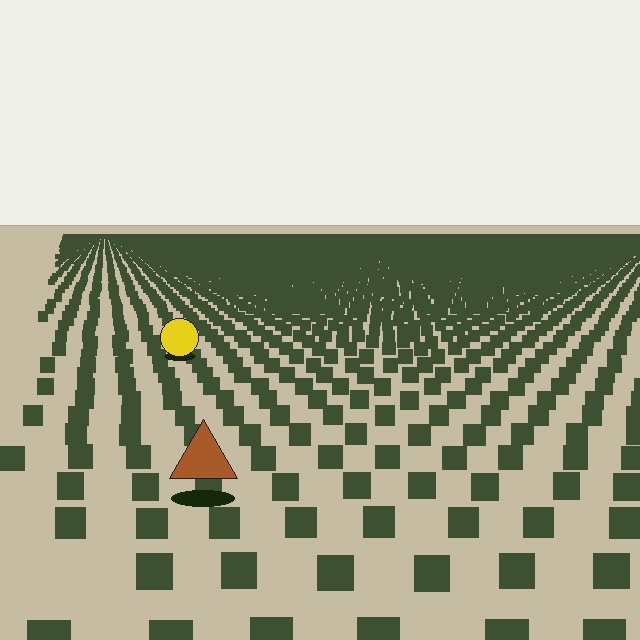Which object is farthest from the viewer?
The yellow circle is farthest from the viewer. It appears smaller and the ground texture around it is denser.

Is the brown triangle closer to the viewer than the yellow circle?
Yes. The brown triangle is closer — you can tell from the texture gradient: the ground texture is coarser near it.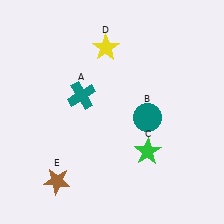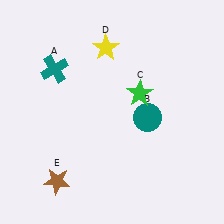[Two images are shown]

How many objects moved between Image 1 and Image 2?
2 objects moved between the two images.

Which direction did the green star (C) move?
The green star (C) moved up.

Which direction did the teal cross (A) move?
The teal cross (A) moved left.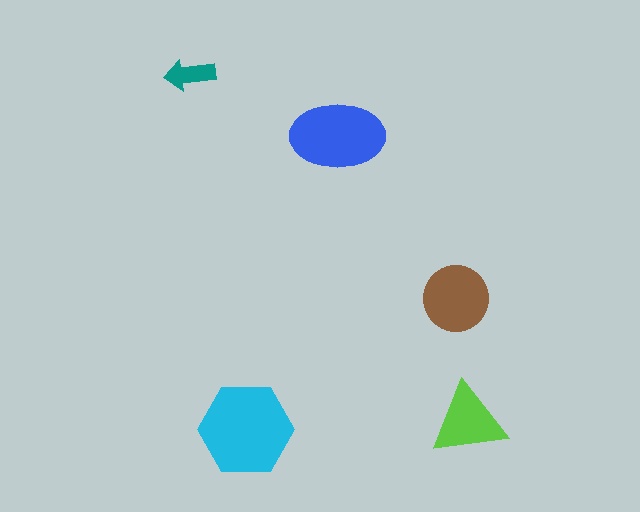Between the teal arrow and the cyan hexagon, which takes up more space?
The cyan hexagon.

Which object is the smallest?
The teal arrow.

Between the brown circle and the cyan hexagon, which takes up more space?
The cyan hexagon.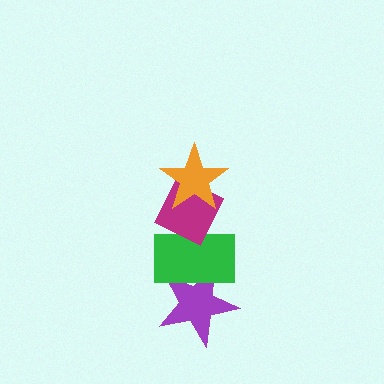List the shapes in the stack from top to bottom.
From top to bottom: the orange star, the magenta diamond, the green rectangle, the purple star.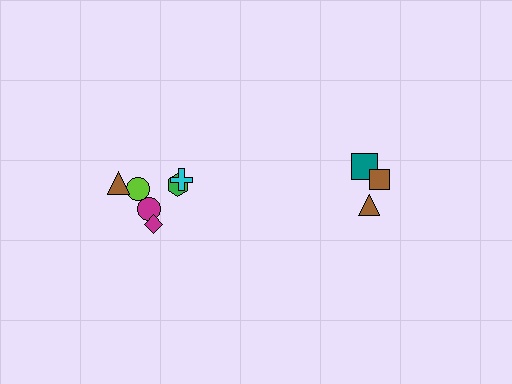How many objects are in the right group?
There are 3 objects.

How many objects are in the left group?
There are 6 objects.